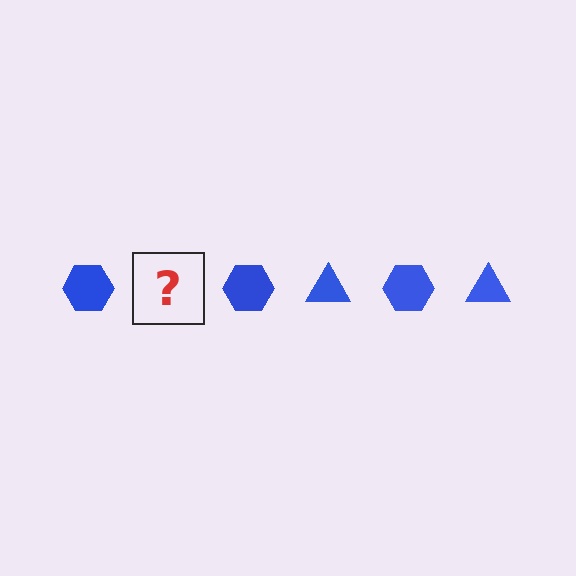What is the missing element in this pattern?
The missing element is a blue triangle.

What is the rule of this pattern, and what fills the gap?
The rule is that the pattern cycles through hexagon, triangle shapes in blue. The gap should be filled with a blue triangle.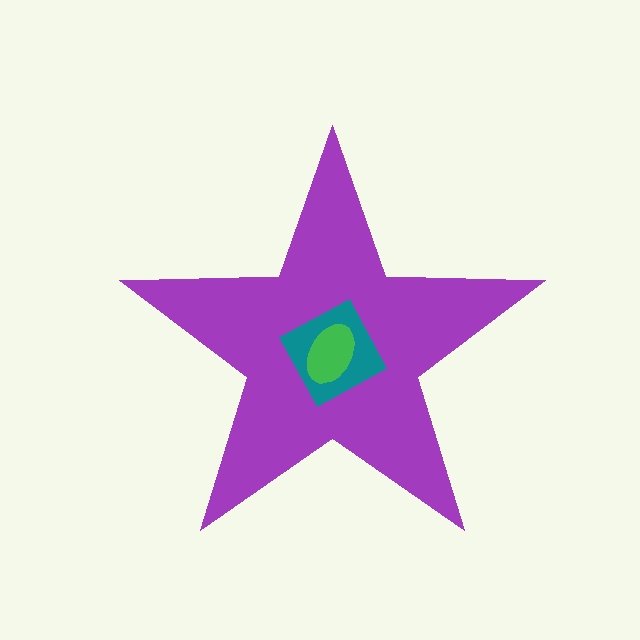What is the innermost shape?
The green ellipse.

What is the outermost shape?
The purple star.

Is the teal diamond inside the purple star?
Yes.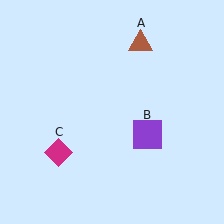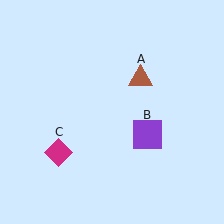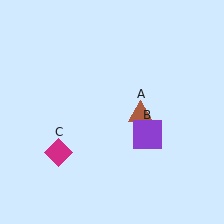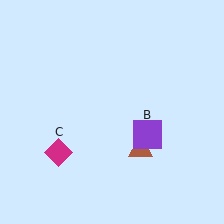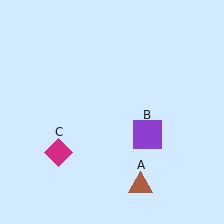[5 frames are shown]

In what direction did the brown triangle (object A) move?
The brown triangle (object A) moved down.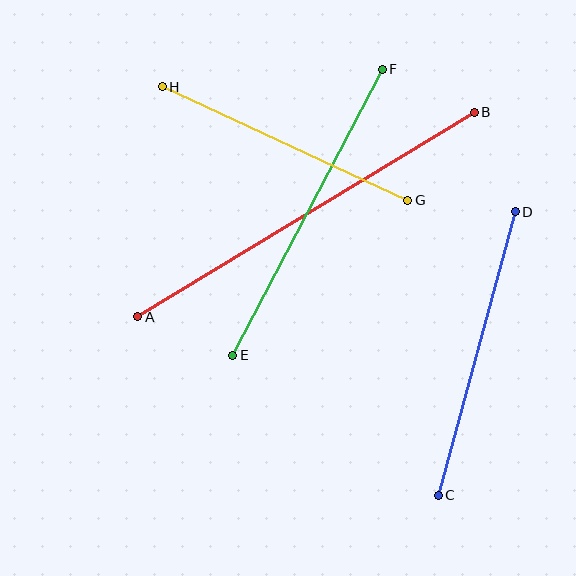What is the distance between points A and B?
The distance is approximately 394 pixels.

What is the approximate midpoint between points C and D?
The midpoint is at approximately (477, 354) pixels.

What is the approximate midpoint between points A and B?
The midpoint is at approximately (306, 215) pixels.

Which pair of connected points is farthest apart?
Points A and B are farthest apart.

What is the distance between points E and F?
The distance is approximately 323 pixels.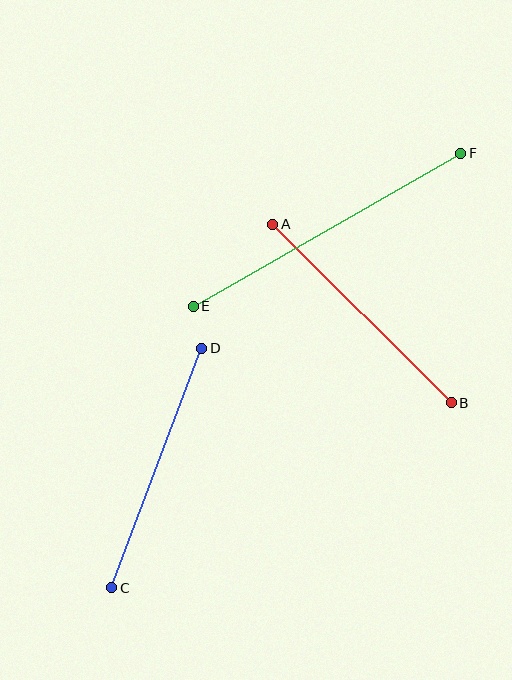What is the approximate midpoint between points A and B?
The midpoint is at approximately (362, 313) pixels.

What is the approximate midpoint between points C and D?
The midpoint is at approximately (157, 468) pixels.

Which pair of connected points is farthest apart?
Points E and F are farthest apart.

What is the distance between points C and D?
The distance is approximately 256 pixels.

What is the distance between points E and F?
The distance is approximately 308 pixels.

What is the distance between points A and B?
The distance is approximately 253 pixels.